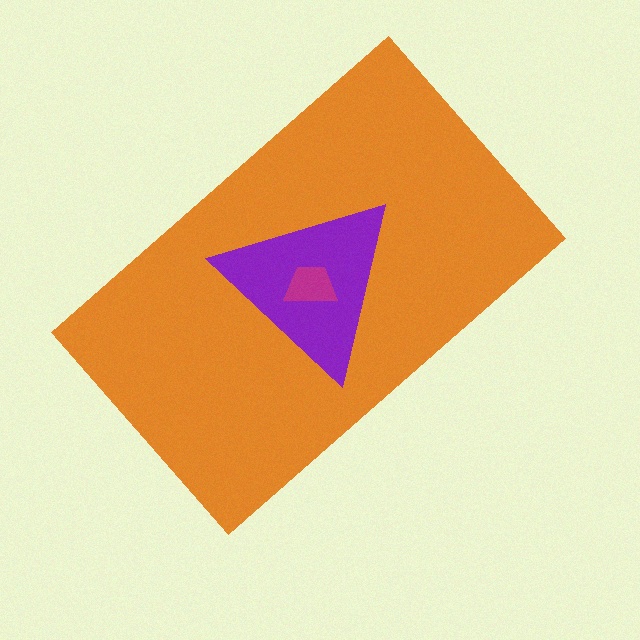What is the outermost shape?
The orange rectangle.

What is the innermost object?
The magenta trapezoid.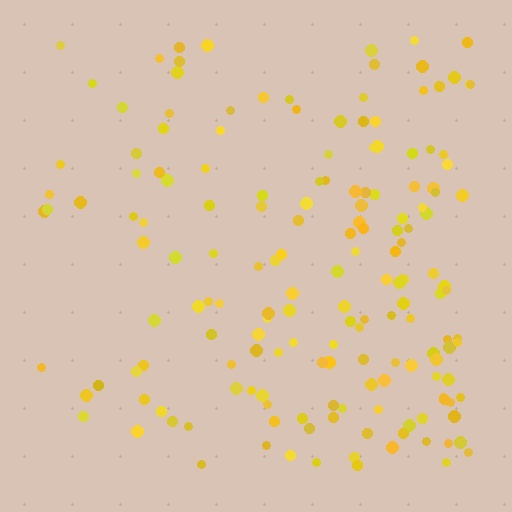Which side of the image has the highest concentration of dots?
The right.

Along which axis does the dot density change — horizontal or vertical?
Horizontal.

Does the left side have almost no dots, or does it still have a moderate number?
Still a moderate number, just noticeably fewer than the right.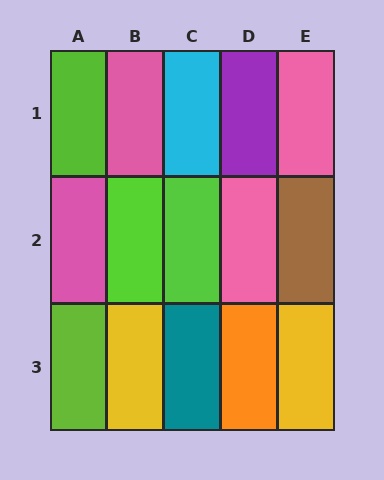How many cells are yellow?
2 cells are yellow.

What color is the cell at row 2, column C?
Lime.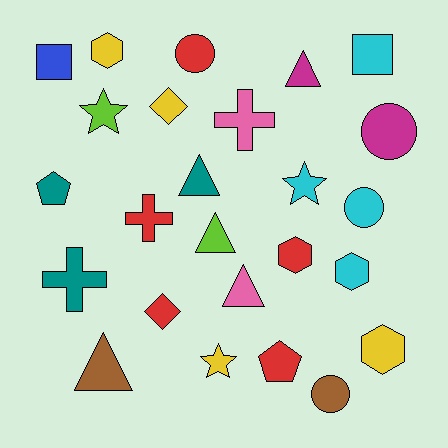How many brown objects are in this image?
There are 2 brown objects.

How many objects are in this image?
There are 25 objects.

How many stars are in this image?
There are 3 stars.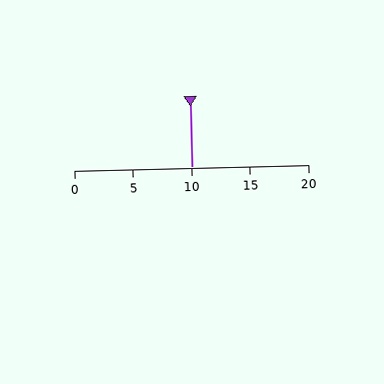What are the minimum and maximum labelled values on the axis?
The axis runs from 0 to 20.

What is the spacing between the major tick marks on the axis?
The major ticks are spaced 5 apart.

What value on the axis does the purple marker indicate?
The marker indicates approximately 10.